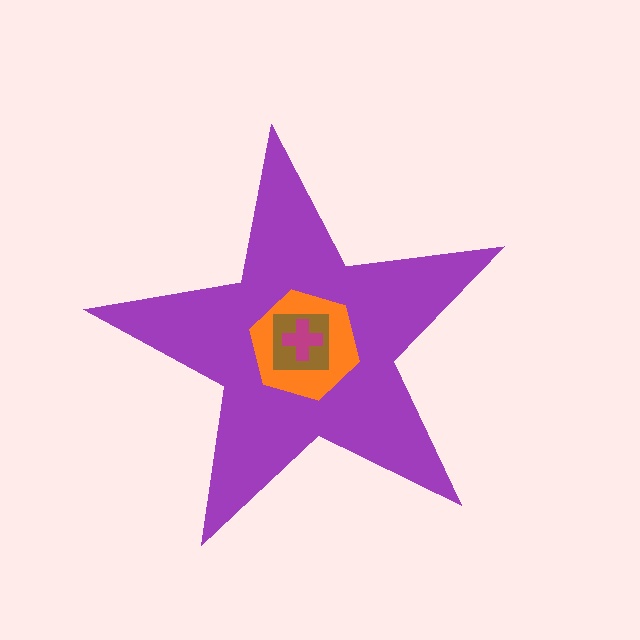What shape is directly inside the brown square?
The magenta cross.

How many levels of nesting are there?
4.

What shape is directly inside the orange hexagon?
The brown square.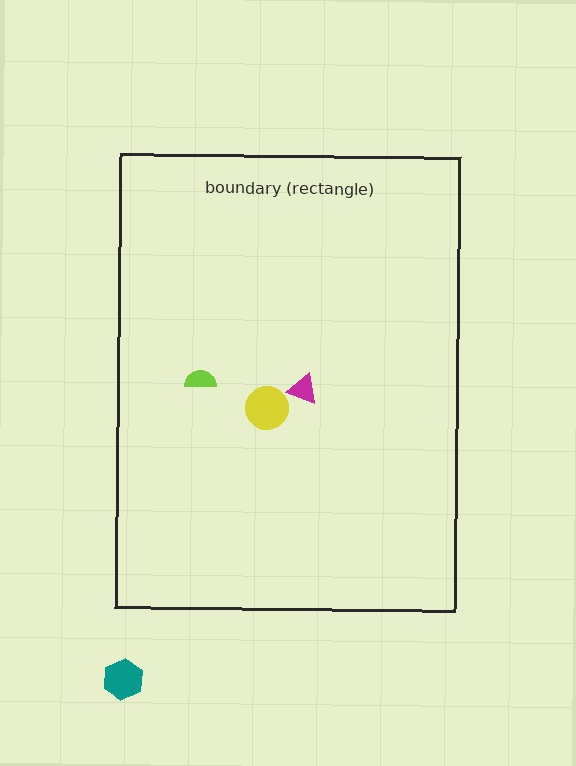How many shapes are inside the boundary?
3 inside, 1 outside.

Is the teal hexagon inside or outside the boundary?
Outside.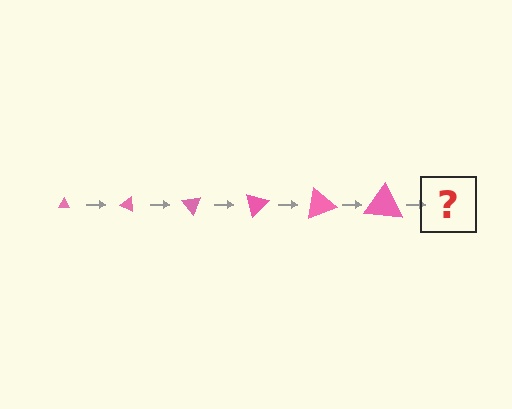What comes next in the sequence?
The next element should be a triangle, larger than the previous one and rotated 150 degrees from the start.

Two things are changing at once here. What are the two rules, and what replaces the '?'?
The two rules are that the triangle grows larger each step and it rotates 25 degrees each step. The '?' should be a triangle, larger than the previous one and rotated 150 degrees from the start.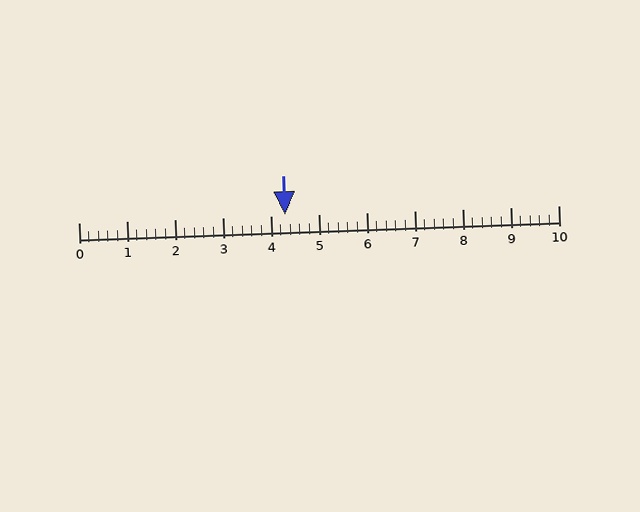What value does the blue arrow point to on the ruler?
The blue arrow points to approximately 4.3.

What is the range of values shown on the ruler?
The ruler shows values from 0 to 10.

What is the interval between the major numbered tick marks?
The major tick marks are spaced 1 units apart.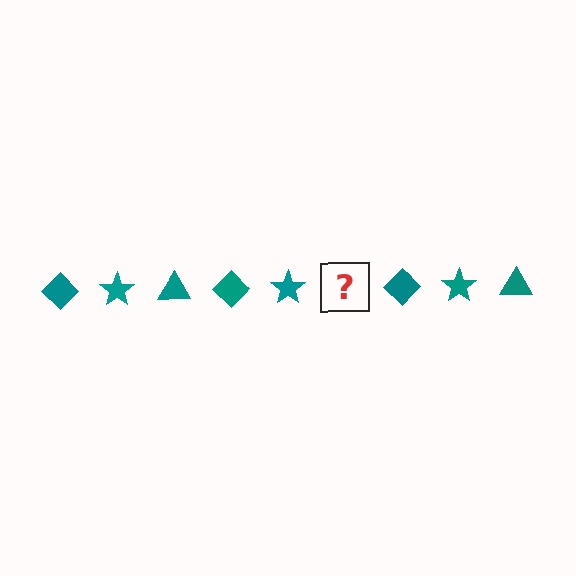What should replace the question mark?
The question mark should be replaced with a teal triangle.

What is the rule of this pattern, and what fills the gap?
The rule is that the pattern cycles through diamond, star, triangle shapes in teal. The gap should be filled with a teal triangle.